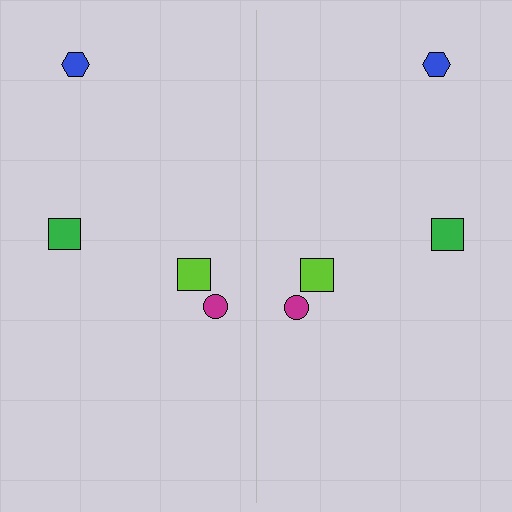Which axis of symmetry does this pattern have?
The pattern has a vertical axis of symmetry running through the center of the image.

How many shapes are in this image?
There are 8 shapes in this image.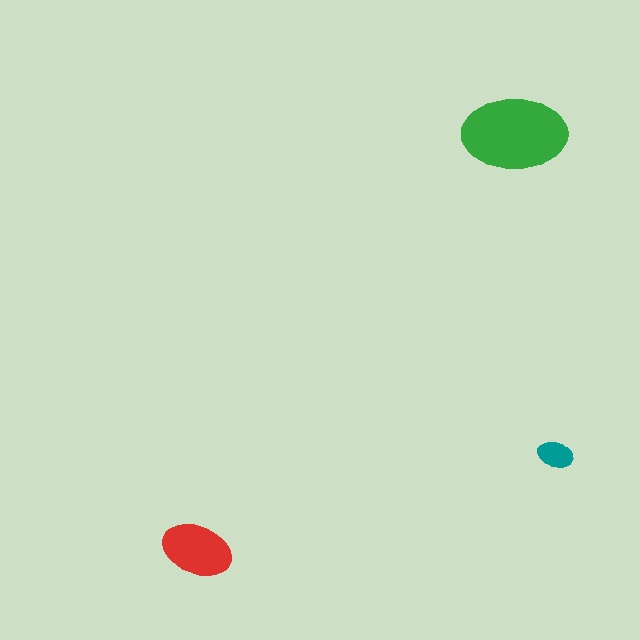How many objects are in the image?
There are 3 objects in the image.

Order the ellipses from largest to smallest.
the green one, the red one, the teal one.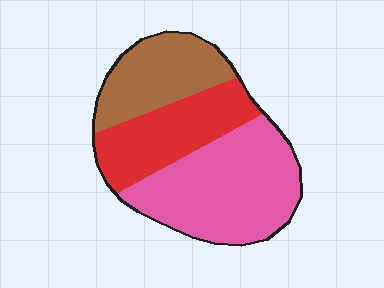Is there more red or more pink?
Pink.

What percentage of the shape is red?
Red covers about 30% of the shape.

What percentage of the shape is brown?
Brown takes up about one quarter (1/4) of the shape.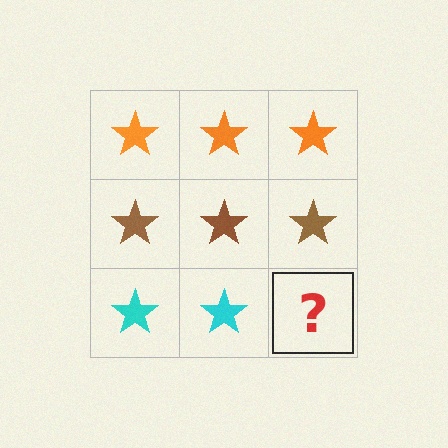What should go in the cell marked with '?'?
The missing cell should contain a cyan star.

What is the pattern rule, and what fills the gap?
The rule is that each row has a consistent color. The gap should be filled with a cyan star.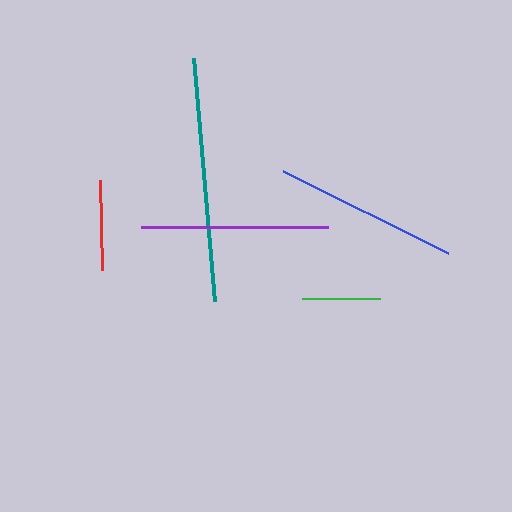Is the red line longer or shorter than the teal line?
The teal line is longer than the red line.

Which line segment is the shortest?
The green line is the shortest at approximately 78 pixels.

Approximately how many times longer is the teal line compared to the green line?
The teal line is approximately 3.1 times the length of the green line.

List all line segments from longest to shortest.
From longest to shortest: teal, purple, blue, red, green.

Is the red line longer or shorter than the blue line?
The blue line is longer than the red line.